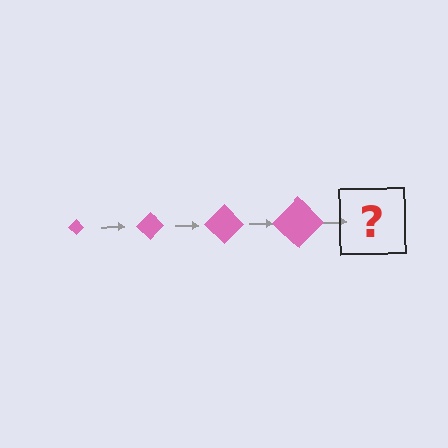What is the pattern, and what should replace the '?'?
The pattern is that the diamond gets progressively larger each step. The '?' should be a pink diamond, larger than the previous one.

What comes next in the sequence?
The next element should be a pink diamond, larger than the previous one.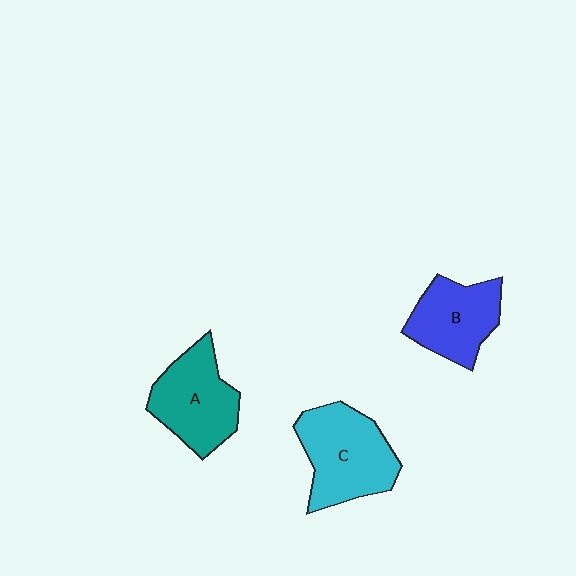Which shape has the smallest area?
Shape B (blue).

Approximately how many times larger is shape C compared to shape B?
Approximately 1.3 times.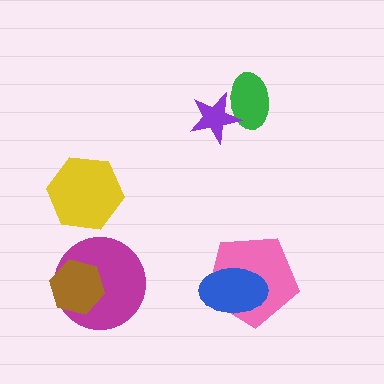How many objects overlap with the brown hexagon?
1 object overlaps with the brown hexagon.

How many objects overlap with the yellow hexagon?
0 objects overlap with the yellow hexagon.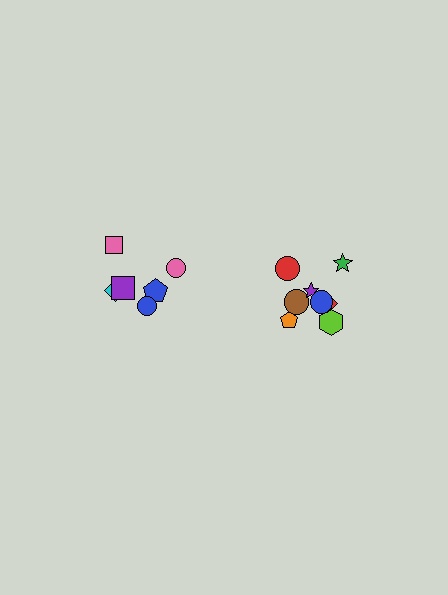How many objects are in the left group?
There are 6 objects.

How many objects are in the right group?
There are 8 objects.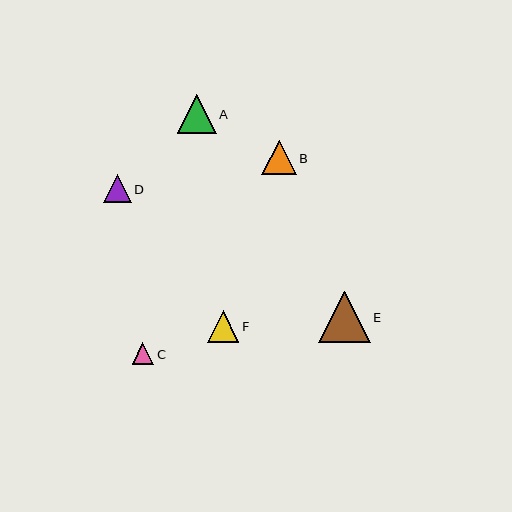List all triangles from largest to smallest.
From largest to smallest: E, A, B, F, D, C.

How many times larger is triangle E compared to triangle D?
Triangle E is approximately 1.9 times the size of triangle D.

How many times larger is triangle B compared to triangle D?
Triangle B is approximately 1.2 times the size of triangle D.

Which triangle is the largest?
Triangle E is the largest with a size of approximately 51 pixels.